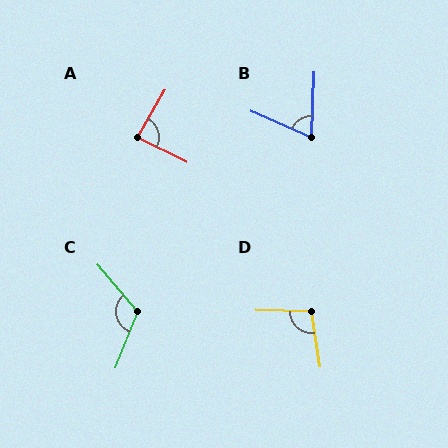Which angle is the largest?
C, at approximately 118 degrees.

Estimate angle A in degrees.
Approximately 85 degrees.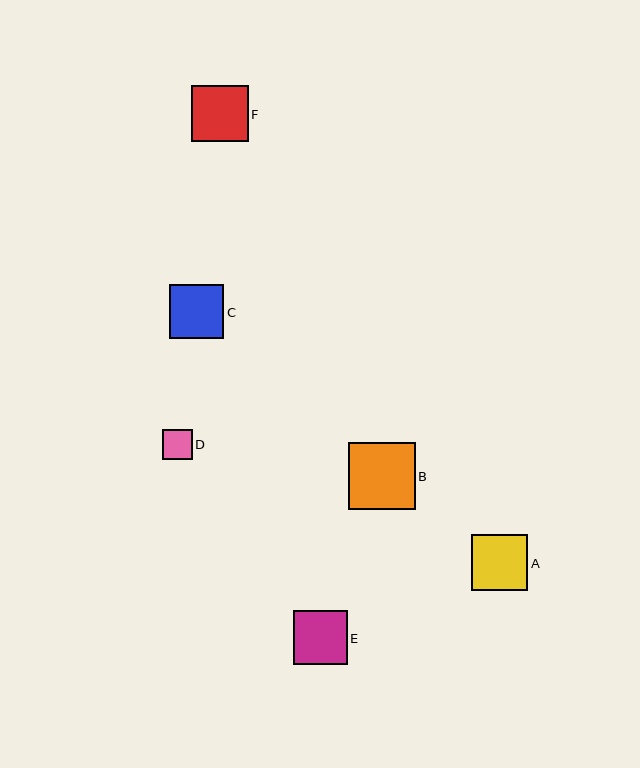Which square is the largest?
Square B is the largest with a size of approximately 67 pixels.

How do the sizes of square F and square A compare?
Square F and square A are approximately the same size.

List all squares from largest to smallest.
From largest to smallest: B, F, A, C, E, D.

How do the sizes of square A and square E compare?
Square A and square E are approximately the same size.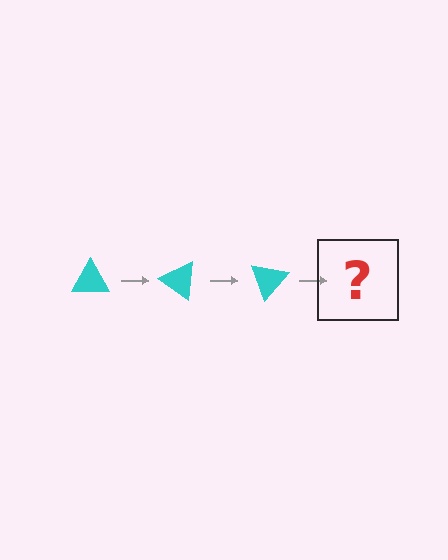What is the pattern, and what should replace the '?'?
The pattern is that the triangle rotates 35 degrees each step. The '?' should be a cyan triangle rotated 105 degrees.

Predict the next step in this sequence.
The next step is a cyan triangle rotated 105 degrees.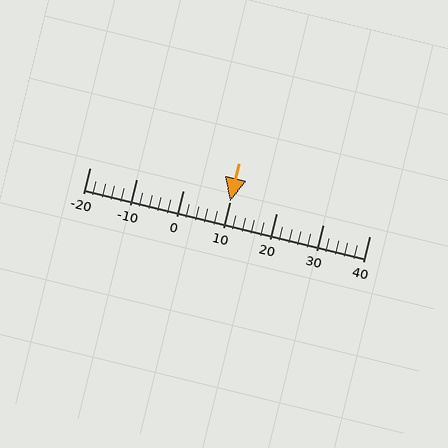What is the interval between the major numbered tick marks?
The major tick marks are spaced 10 units apart.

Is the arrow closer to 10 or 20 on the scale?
The arrow is closer to 10.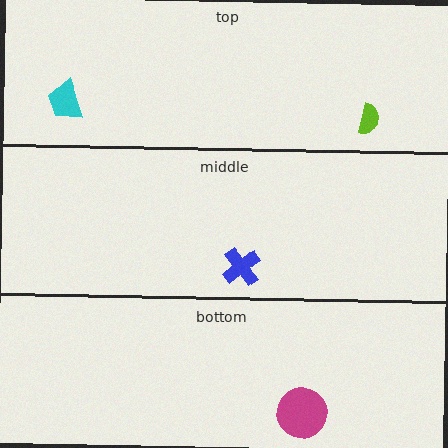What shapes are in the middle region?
The blue cross.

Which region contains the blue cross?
The middle region.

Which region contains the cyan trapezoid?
The top region.